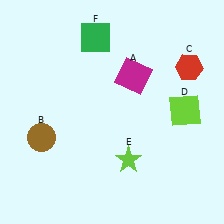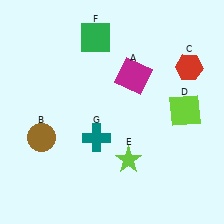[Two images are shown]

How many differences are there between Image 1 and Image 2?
There is 1 difference between the two images.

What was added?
A teal cross (G) was added in Image 2.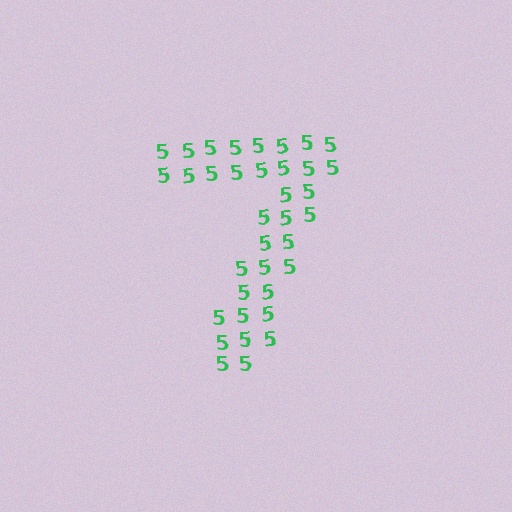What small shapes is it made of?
It is made of small digit 5's.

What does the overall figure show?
The overall figure shows the digit 7.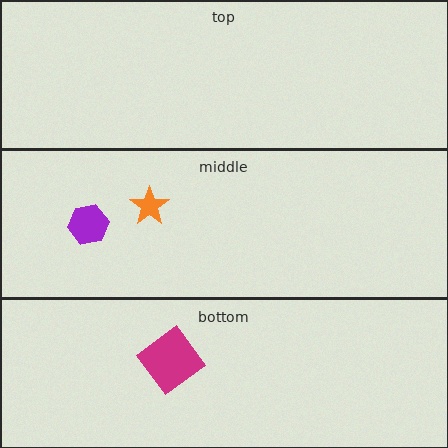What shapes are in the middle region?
The purple hexagon, the orange star.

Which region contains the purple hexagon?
The middle region.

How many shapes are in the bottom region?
1.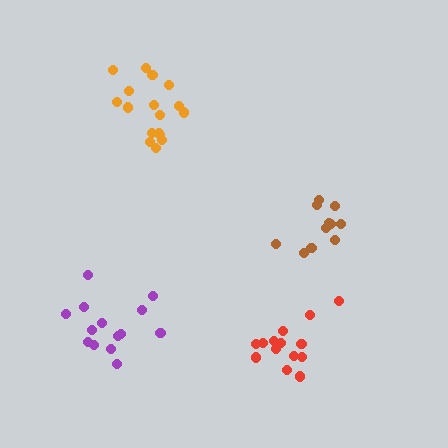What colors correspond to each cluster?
The clusters are colored: red, orange, brown, purple.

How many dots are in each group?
Group 1: 15 dots, Group 2: 17 dots, Group 3: 11 dots, Group 4: 14 dots (57 total).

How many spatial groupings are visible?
There are 4 spatial groupings.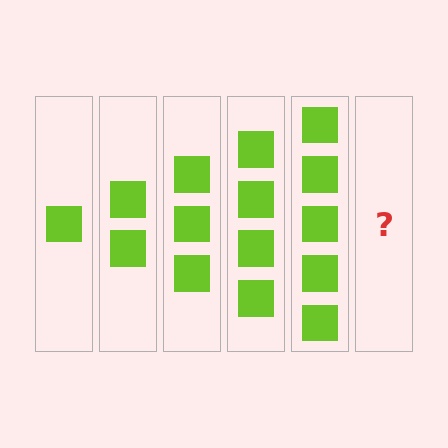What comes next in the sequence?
The next element should be 6 squares.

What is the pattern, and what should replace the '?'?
The pattern is that each step adds one more square. The '?' should be 6 squares.